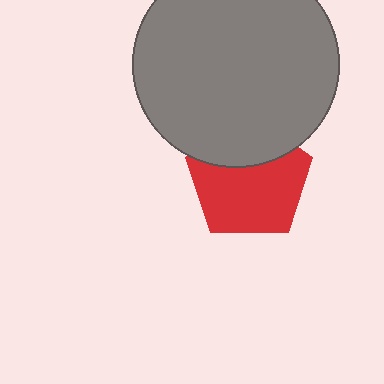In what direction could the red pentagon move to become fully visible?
The red pentagon could move down. That would shift it out from behind the gray circle entirely.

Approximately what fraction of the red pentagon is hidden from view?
Roughly 32% of the red pentagon is hidden behind the gray circle.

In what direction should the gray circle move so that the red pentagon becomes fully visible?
The gray circle should move up. That is the shortest direction to clear the overlap and leave the red pentagon fully visible.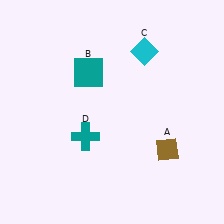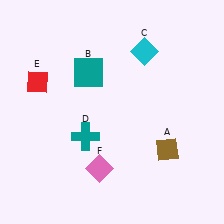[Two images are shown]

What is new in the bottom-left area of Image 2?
A pink diamond (F) was added in the bottom-left area of Image 2.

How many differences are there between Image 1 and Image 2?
There are 2 differences between the two images.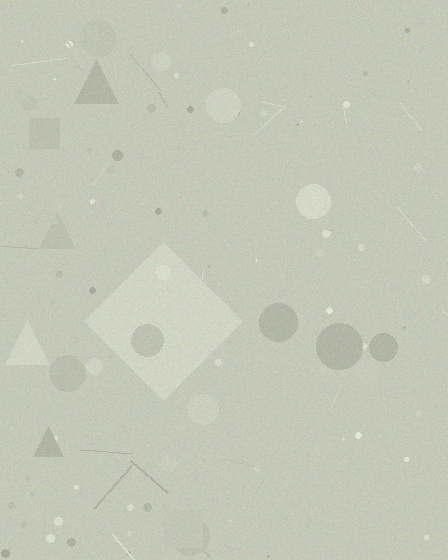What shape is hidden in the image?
A diamond is hidden in the image.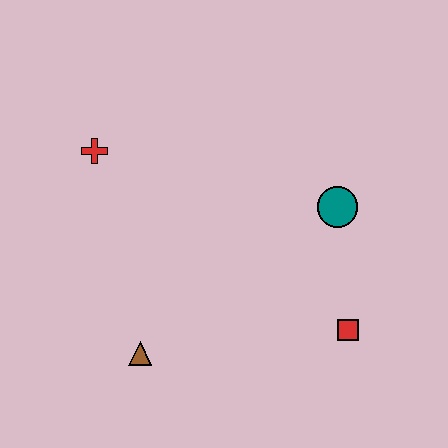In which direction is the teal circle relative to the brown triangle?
The teal circle is to the right of the brown triangle.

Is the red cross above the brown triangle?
Yes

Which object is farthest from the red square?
The red cross is farthest from the red square.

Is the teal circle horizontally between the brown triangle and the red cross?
No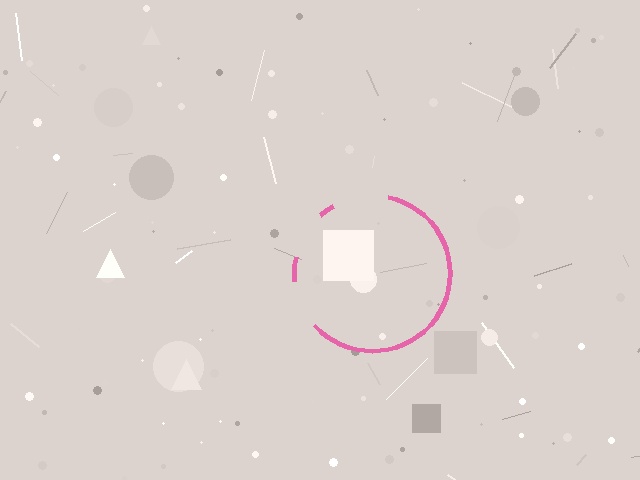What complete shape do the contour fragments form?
The contour fragments form a circle.